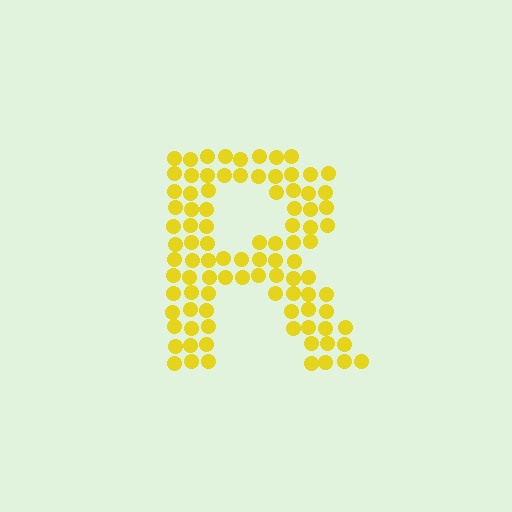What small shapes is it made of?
It is made of small circles.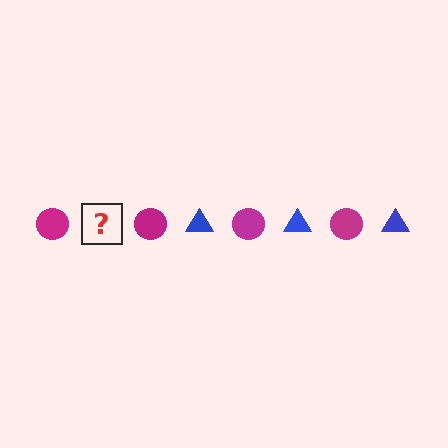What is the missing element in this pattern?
The missing element is a blue triangle.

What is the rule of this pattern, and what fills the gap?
The rule is that the pattern alternates between magenta circle and blue triangle. The gap should be filled with a blue triangle.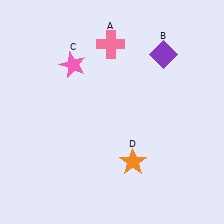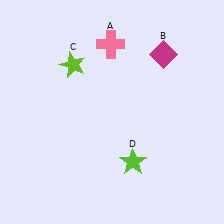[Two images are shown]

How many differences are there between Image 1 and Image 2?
There are 3 differences between the two images.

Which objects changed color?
B changed from purple to magenta. C changed from pink to lime. D changed from orange to lime.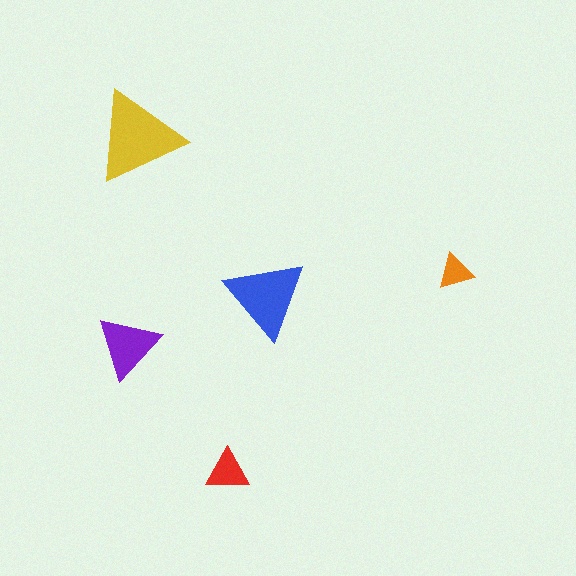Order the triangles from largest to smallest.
the yellow one, the blue one, the purple one, the red one, the orange one.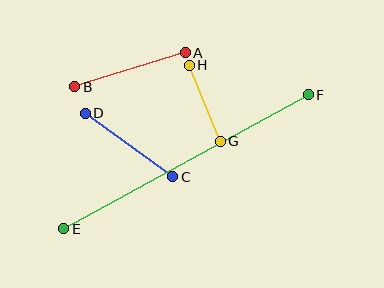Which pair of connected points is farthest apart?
Points E and F are farthest apart.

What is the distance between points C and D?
The distance is approximately 108 pixels.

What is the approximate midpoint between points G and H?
The midpoint is at approximately (205, 103) pixels.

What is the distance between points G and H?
The distance is approximately 82 pixels.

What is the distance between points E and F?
The distance is approximately 278 pixels.